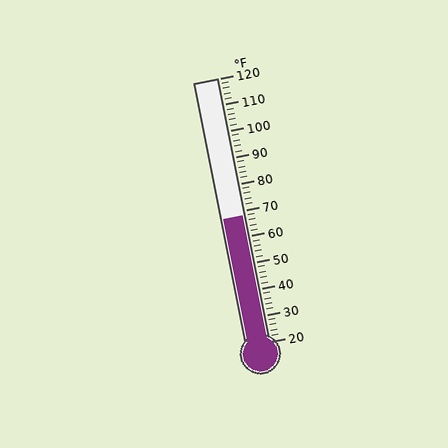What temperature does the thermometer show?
The thermometer shows approximately 68°F.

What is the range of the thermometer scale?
The thermometer scale ranges from 20°F to 120°F.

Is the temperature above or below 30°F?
The temperature is above 30°F.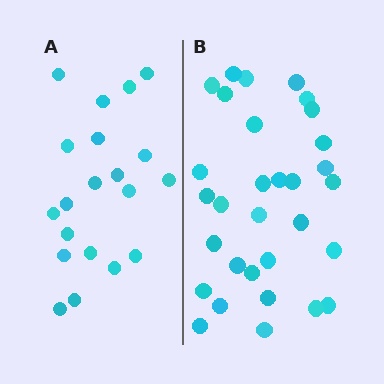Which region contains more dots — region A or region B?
Region B (the right region) has more dots.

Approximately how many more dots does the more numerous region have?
Region B has roughly 12 or so more dots than region A.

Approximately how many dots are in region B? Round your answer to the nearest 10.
About 30 dots. (The exact count is 31, which rounds to 30.)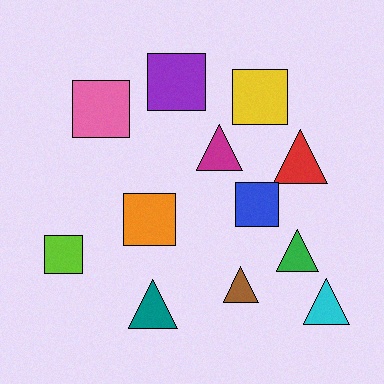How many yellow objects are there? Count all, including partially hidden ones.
There is 1 yellow object.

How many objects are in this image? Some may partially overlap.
There are 12 objects.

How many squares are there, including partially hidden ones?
There are 6 squares.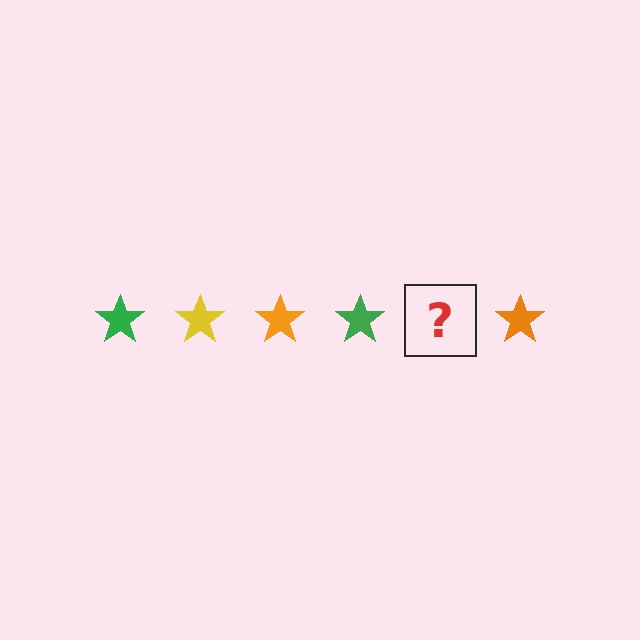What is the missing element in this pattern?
The missing element is a yellow star.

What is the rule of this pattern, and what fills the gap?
The rule is that the pattern cycles through green, yellow, orange stars. The gap should be filled with a yellow star.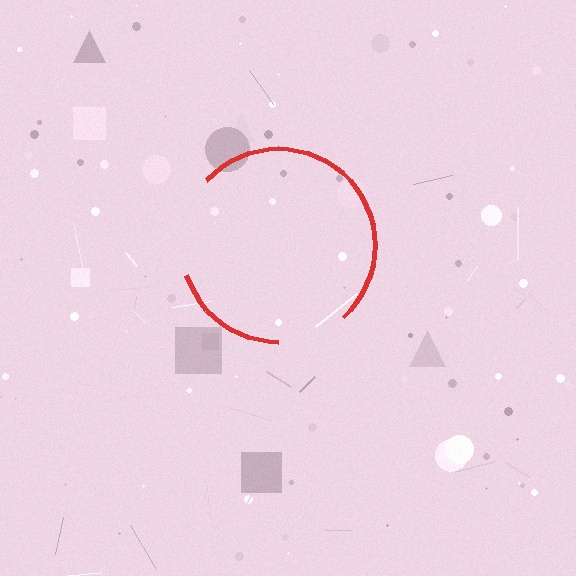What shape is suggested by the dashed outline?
The dashed outline suggests a circle.